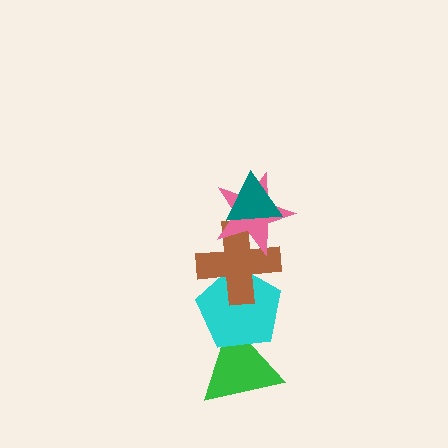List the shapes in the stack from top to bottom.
From top to bottom: the teal triangle, the pink star, the brown cross, the cyan pentagon, the green triangle.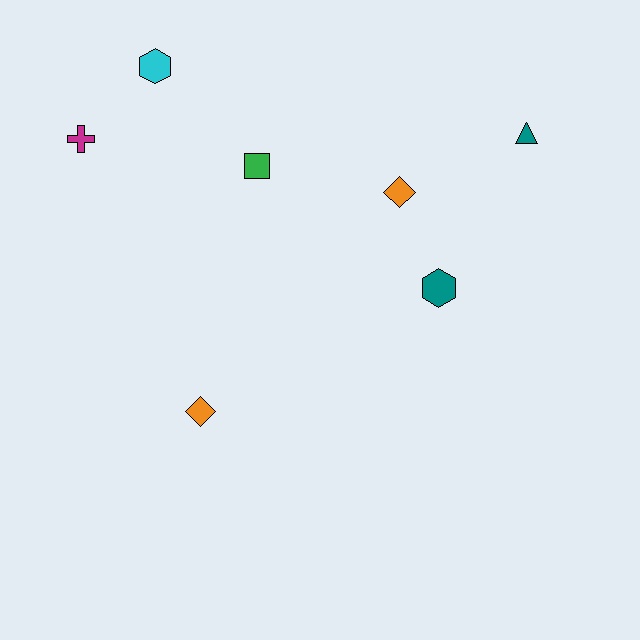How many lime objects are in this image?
There are no lime objects.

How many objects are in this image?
There are 7 objects.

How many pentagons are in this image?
There are no pentagons.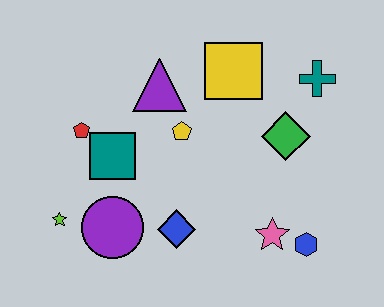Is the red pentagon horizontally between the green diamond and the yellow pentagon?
No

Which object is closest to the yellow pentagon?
The purple triangle is closest to the yellow pentagon.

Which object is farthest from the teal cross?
The lime star is farthest from the teal cross.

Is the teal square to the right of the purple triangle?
No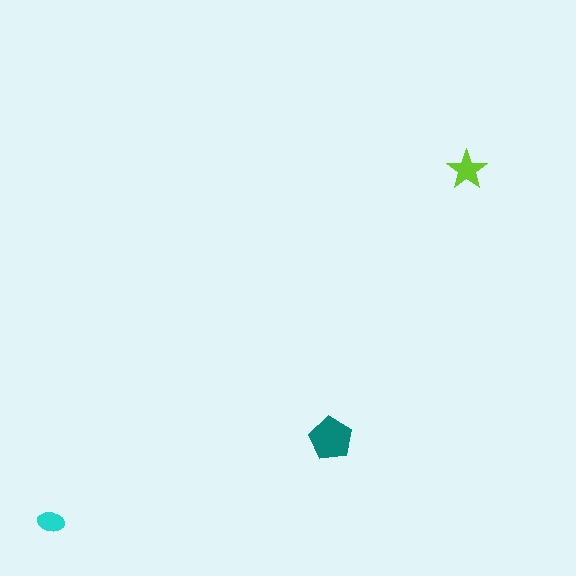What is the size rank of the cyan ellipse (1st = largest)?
3rd.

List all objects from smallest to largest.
The cyan ellipse, the lime star, the teal pentagon.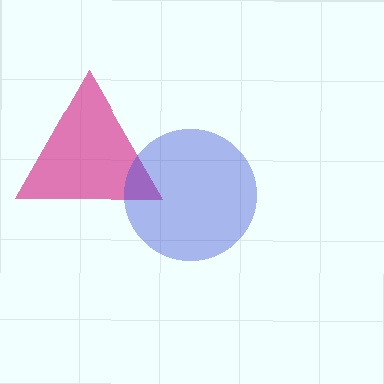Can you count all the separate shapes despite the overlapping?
Yes, there are 2 separate shapes.